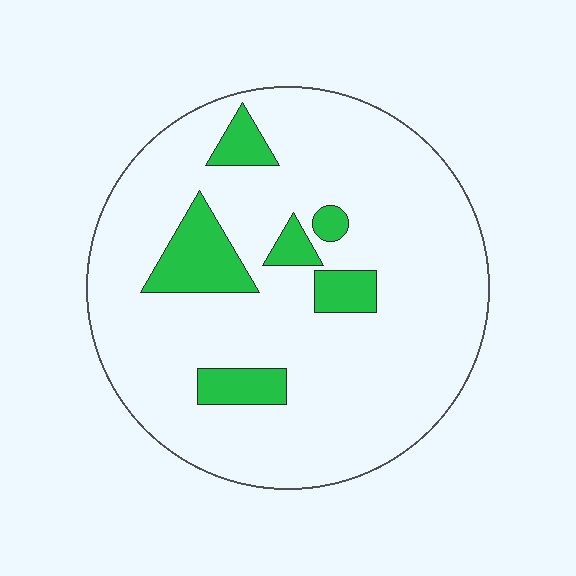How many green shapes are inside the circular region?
6.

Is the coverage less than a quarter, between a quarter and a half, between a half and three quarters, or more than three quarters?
Less than a quarter.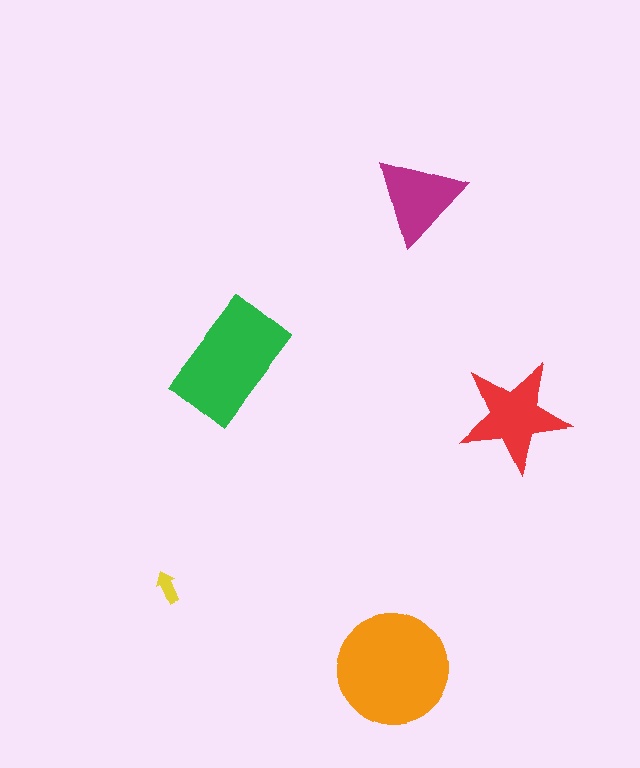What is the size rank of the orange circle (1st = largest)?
1st.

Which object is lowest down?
The orange circle is bottommost.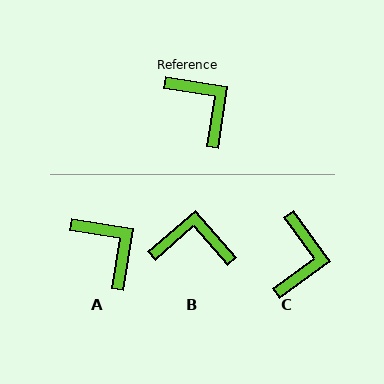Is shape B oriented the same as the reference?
No, it is off by about 50 degrees.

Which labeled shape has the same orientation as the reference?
A.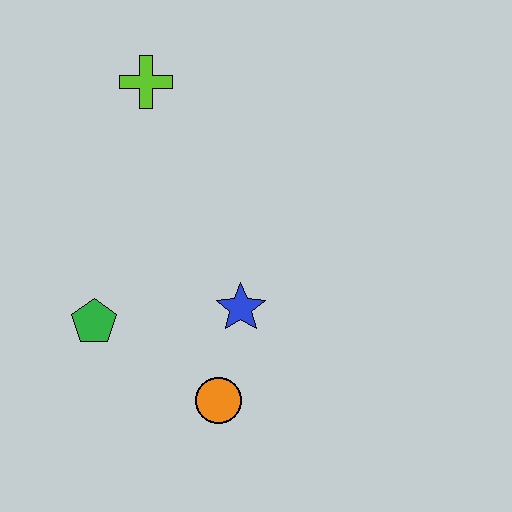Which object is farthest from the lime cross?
The orange circle is farthest from the lime cross.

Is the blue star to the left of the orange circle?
No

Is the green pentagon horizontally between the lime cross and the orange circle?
No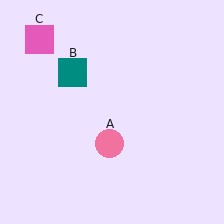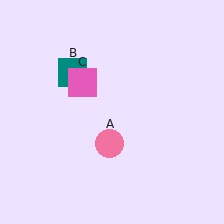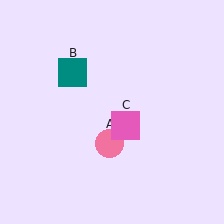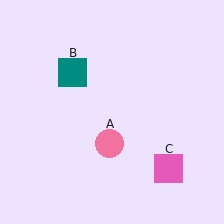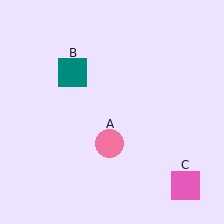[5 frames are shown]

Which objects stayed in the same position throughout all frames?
Pink circle (object A) and teal square (object B) remained stationary.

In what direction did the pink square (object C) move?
The pink square (object C) moved down and to the right.